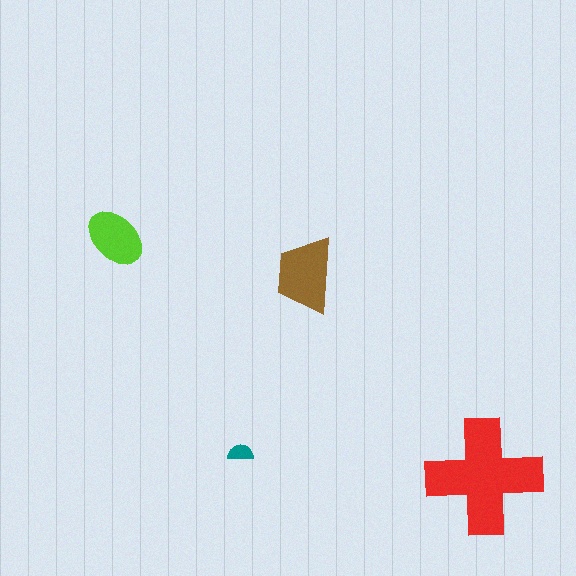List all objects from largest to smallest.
The red cross, the brown trapezoid, the lime ellipse, the teal semicircle.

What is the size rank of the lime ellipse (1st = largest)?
3rd.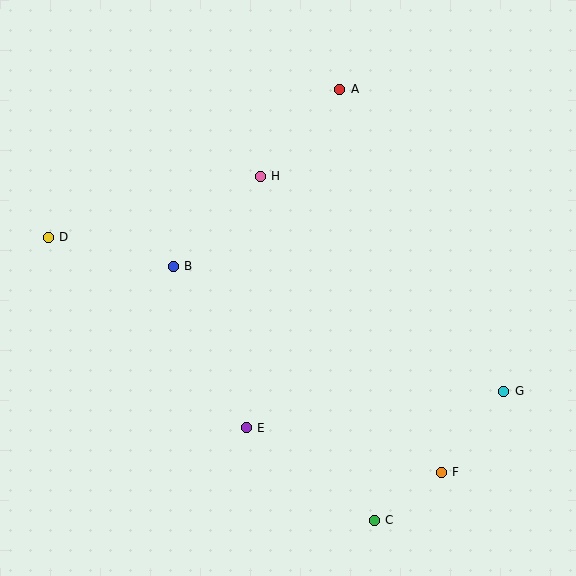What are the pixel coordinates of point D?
Point D is at (48, 237).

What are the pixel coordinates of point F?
Point F is at (441, 472).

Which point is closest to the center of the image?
Point H at (260, 176) is closest to the center.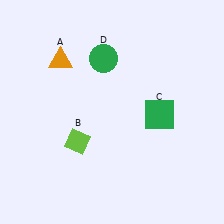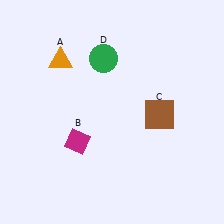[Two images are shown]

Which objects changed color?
B changed from lime to magenta. C changed from green to brown.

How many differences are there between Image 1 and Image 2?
There are 2 differences between the two images.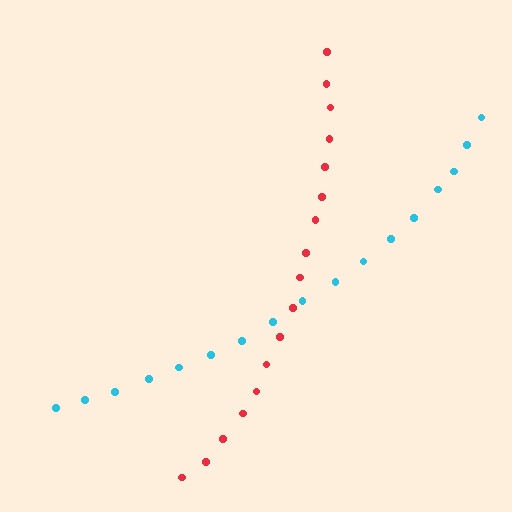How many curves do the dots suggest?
There are 2 distinct paths.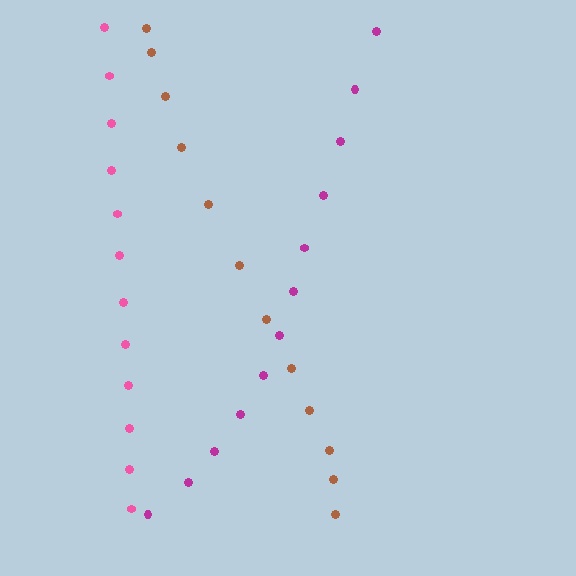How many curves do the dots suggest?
There are 3 distinct paths.